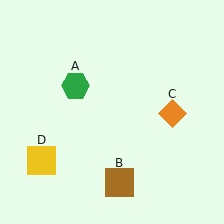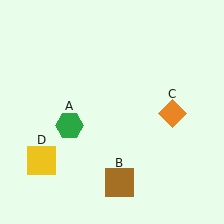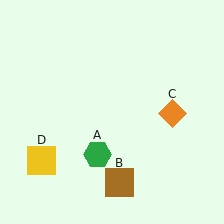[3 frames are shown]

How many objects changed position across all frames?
1 object changed position: green hexagon (object A).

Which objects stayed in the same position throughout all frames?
Brown square (object B) and orange diamond (object C) and yellow square (object D) remained stationary.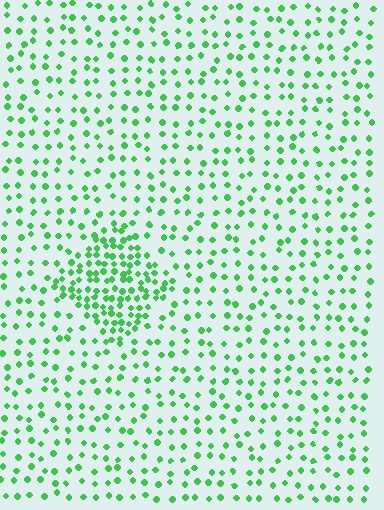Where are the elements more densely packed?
The elements are more densely packed inside the diamond boundary.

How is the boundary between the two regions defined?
The boundary is defined by a change in element density (approximately 2.3x ratio). All elements are the same color, size, and shape.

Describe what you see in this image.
The image contains small green elements arranged at two different densities. A diamond-shaped region is visible where the elements are more densely packed than the surrounding area.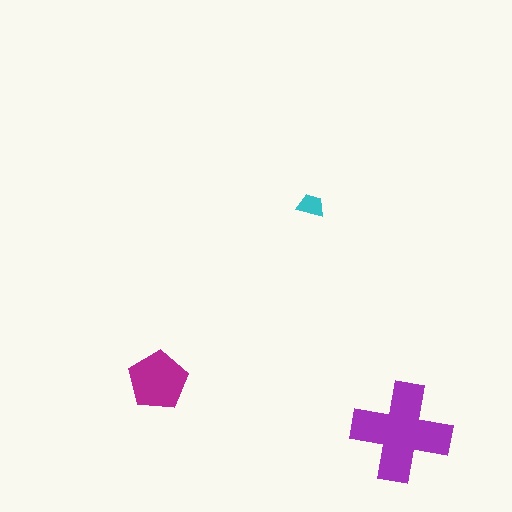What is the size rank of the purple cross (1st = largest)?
1st.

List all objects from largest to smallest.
The purple cross, the magenta pentagon, the cyan trapezoid.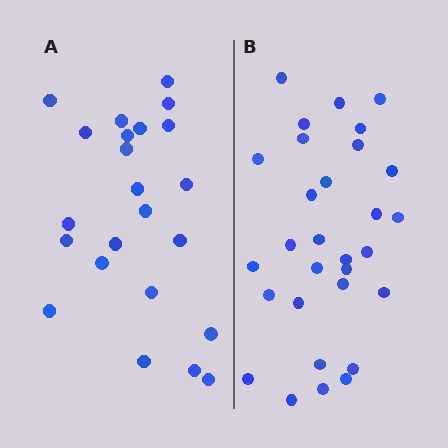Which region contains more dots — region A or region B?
Region B (the right region) has more dots.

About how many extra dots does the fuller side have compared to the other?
Region B has roughly 8 or so more dots than region A.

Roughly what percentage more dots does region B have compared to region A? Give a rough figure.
About 30% more.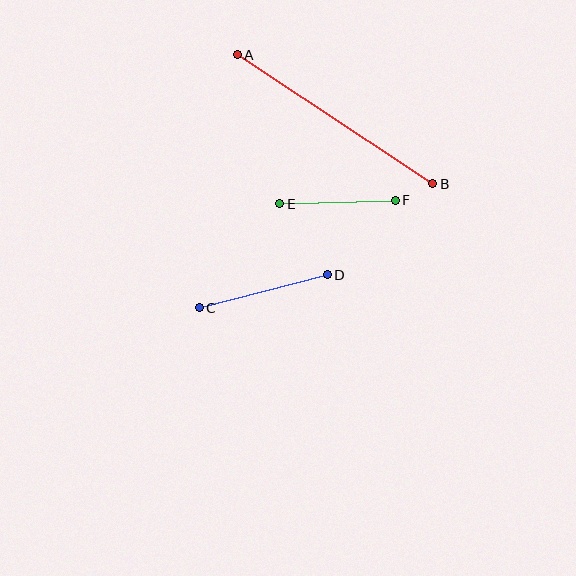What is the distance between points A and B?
The distance is approximately 234 pixels.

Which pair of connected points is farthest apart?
Points A and B are farthest apart.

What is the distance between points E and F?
The distance is approximately 116 pixels.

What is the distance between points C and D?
The distance is approximately 132 pixels.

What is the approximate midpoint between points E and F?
The midpoint is at approximately (338, 202) pixels.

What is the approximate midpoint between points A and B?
The midpoint is at approximately (335, 119) pixels.